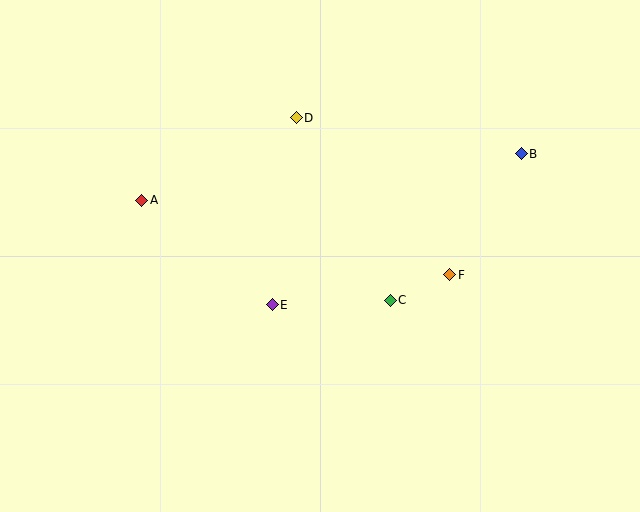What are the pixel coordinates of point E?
Point E is at (272, 305).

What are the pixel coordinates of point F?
Point F is at (450, 275).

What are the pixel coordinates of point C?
Point C is at (390, 300).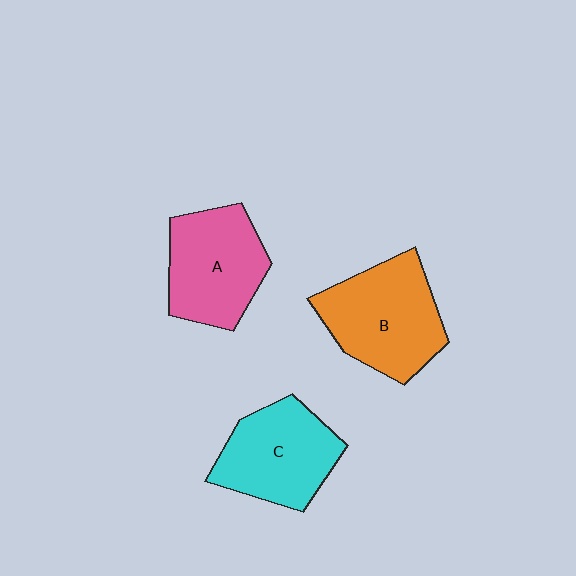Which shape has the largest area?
Shape B (orange).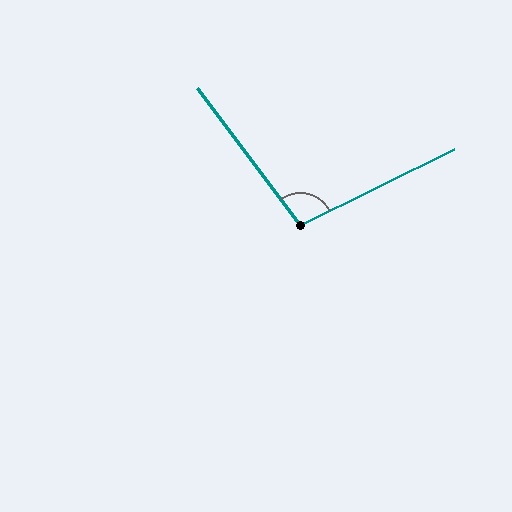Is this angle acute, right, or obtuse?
It is obtuse.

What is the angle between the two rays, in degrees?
Approximately 101 degrees.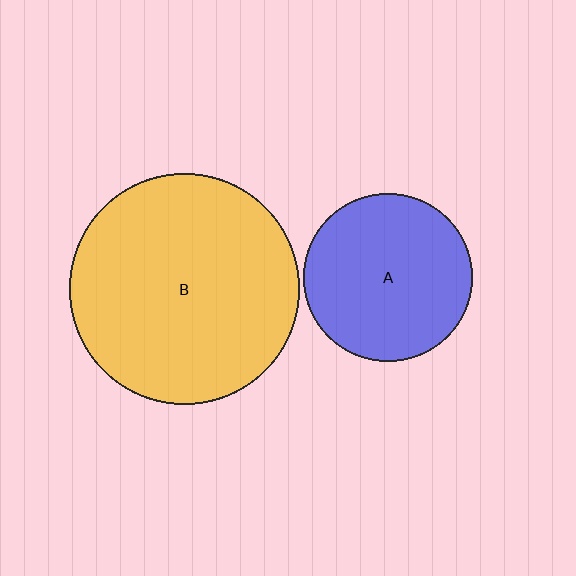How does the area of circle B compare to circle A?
Approximately 1.9 times.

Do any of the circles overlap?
No, none of the circles overlap.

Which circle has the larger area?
Circle B (yellow).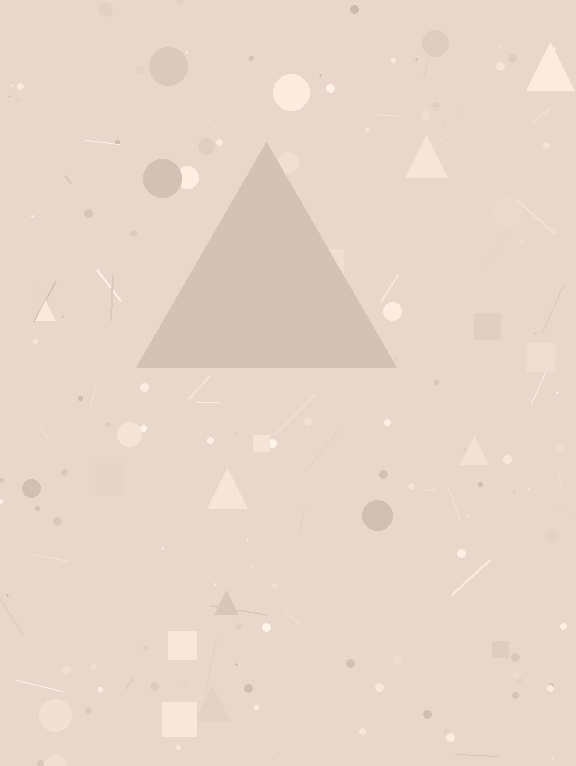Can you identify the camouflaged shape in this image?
The camouflaged shape is a triangle.